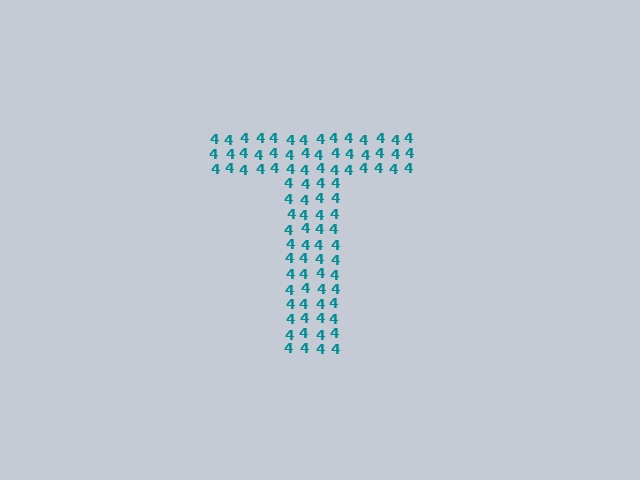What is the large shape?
The large shape is the letter T.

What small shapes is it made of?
It is made of small digit 4's.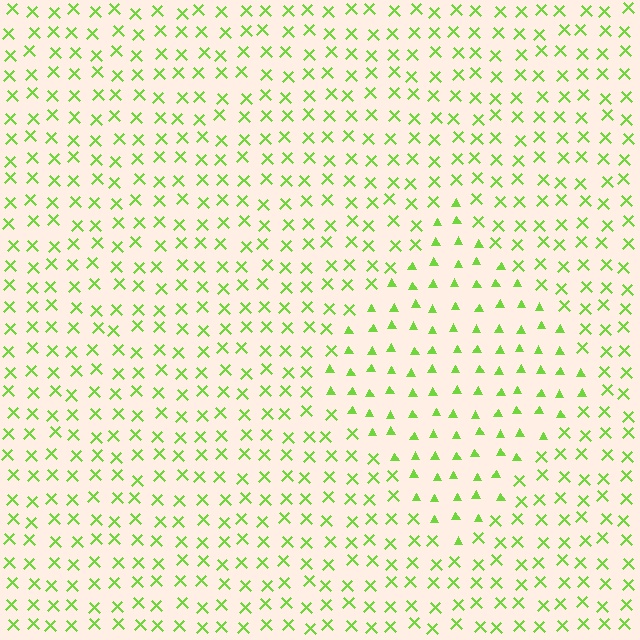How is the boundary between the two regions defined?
The boundary is defined by a change in element shape: triangles inside vs. X marks outside. All elements share the same color and spacing.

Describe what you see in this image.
The image is filled with small lime elements arranged in a uniform grid. A diamond-shaped region contains triangles, while the surrounding area contains X marks. The boundary is defined purely by the change in element shape.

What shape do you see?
I see a diamond.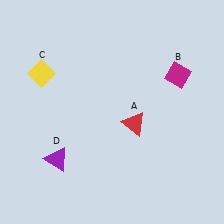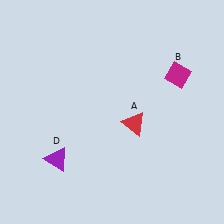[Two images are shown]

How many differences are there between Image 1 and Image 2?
There is 1 difference between the two images.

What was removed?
The yellow diamond (C) was removed in Image 2.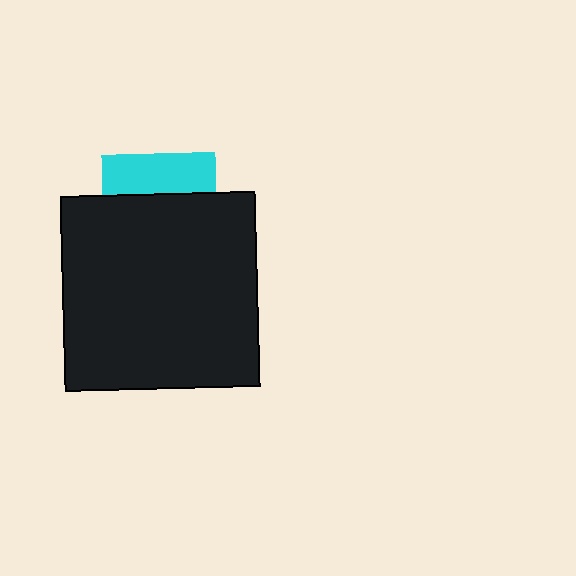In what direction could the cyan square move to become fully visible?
The cyan square could move up. That would shift it out from behind the black square entirely.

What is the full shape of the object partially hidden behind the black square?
The partially hidden object is a cyan square.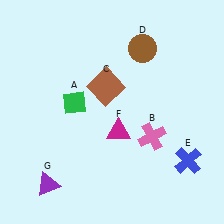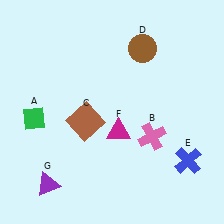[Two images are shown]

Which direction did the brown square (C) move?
The brown square (C) moved down.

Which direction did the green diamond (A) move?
The green diamond (A) moved left.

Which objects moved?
The objects that moved are: the green diamond (A), the brown square (C).